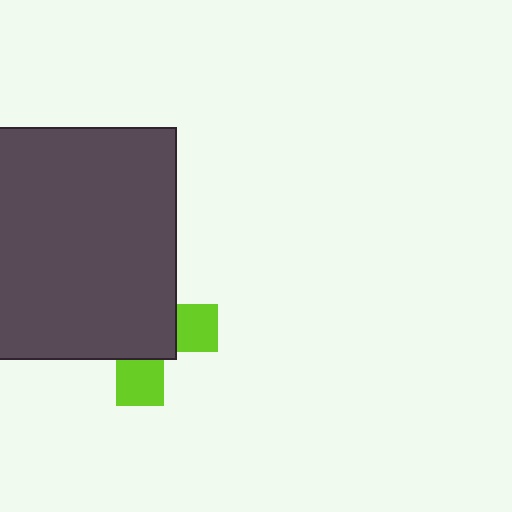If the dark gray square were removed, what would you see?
You would see the complete lime cross.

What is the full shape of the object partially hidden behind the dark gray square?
The partially hidden object is a lime cross.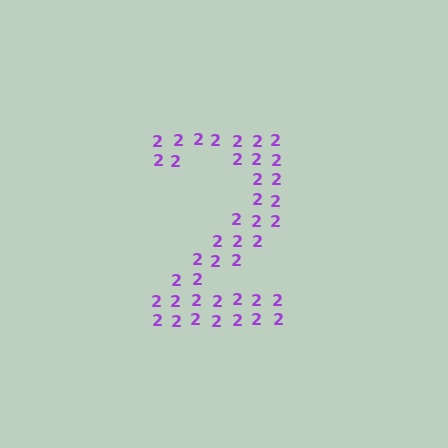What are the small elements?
The small elements are digit 2's.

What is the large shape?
The large shape is the digit 2.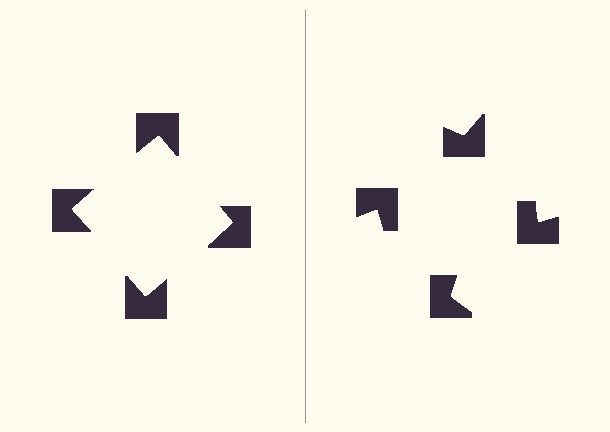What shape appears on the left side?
An illusory square.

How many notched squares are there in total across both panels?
8 — 4 on each side.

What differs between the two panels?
The notched squares are positioned identically on both sides; only the wedge orientations differ. On the left they align to a square; on the right they are misaligned.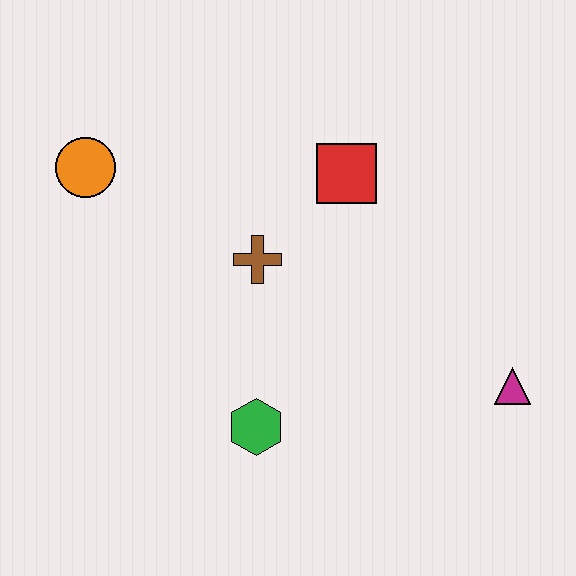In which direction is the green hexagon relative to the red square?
The green hexagon is below the red square.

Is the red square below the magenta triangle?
No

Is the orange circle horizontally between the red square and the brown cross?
No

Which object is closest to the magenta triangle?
The green hexagon is closest to the magenta triangle.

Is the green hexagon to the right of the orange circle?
Yes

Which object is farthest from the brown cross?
The magenta triangle is farthest from the brown cross.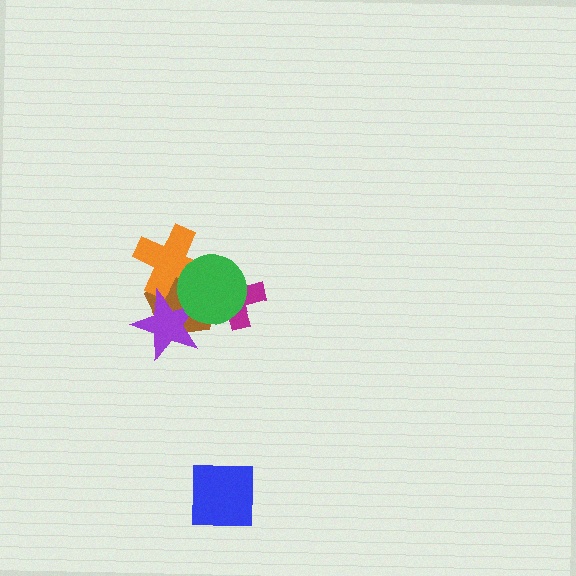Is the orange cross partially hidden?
Yes, it is partially covered by another shape.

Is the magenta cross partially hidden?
Yes, it is partially covered by another shape.